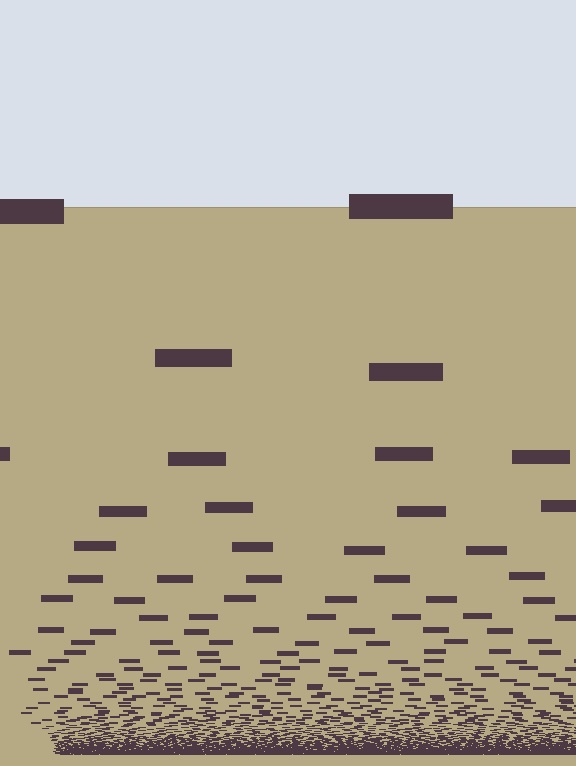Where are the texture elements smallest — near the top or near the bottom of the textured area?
Near the bottom.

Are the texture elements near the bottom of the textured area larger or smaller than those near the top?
Smaller. The gradient is inverted — elements near the bottom are smaller and denser.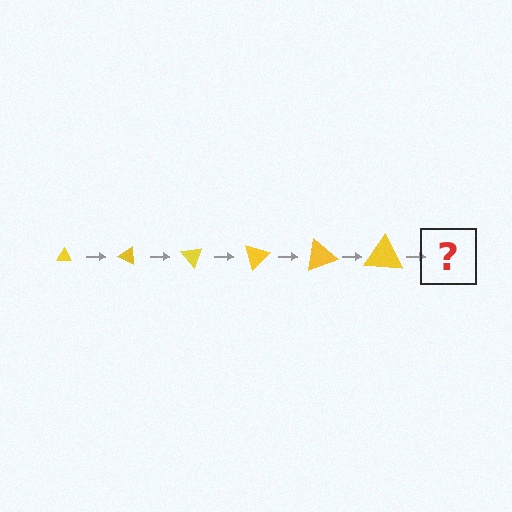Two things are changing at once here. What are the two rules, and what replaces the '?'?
The two rules are that the triangle grows larger each step and it rotates 25 degrees each step. The '?' should be a triangle, larger than the previous one and rotated 150 degrees from the start.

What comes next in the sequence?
The next element should be a triangle, larger than the previous one and rotated 150 degrees from the start.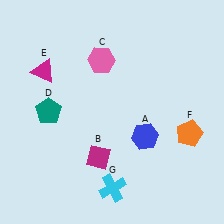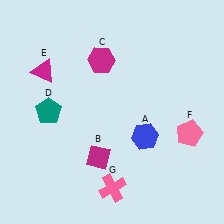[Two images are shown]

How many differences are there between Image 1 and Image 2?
There are 3 differences between the two images.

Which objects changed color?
C changed from pink to magenta. F changed from orange to pink. G changed from cyan to pink.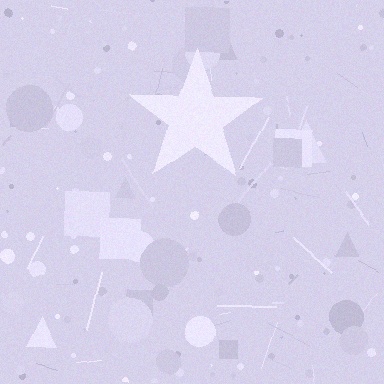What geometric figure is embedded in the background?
A star is embedded in the background.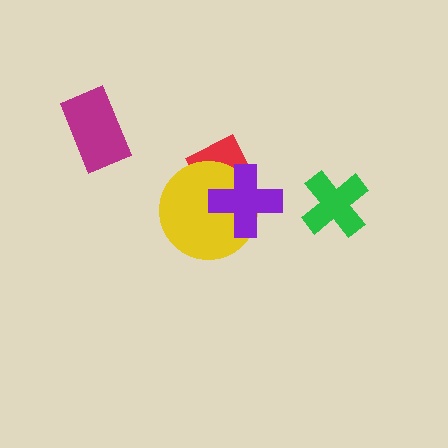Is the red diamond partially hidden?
Yes, it is partially covered by another shape.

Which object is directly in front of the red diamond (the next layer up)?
The yellow circle is directly in front of the red diamond.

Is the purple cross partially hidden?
No, no other shape covers it.